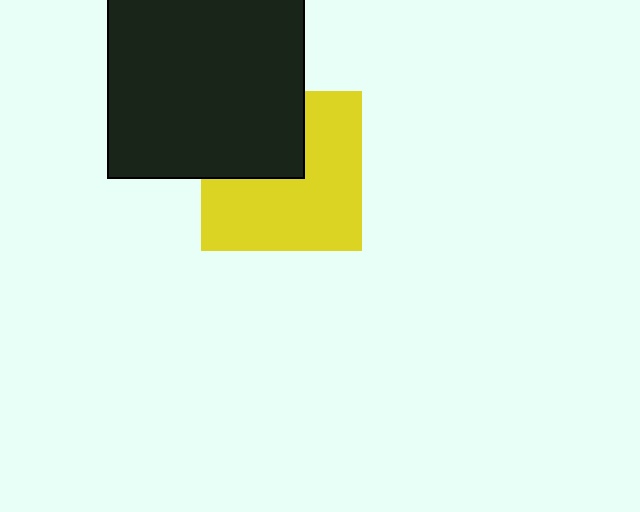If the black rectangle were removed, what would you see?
You would see the complete yellow square.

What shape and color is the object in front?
The object in front is a black rectangle.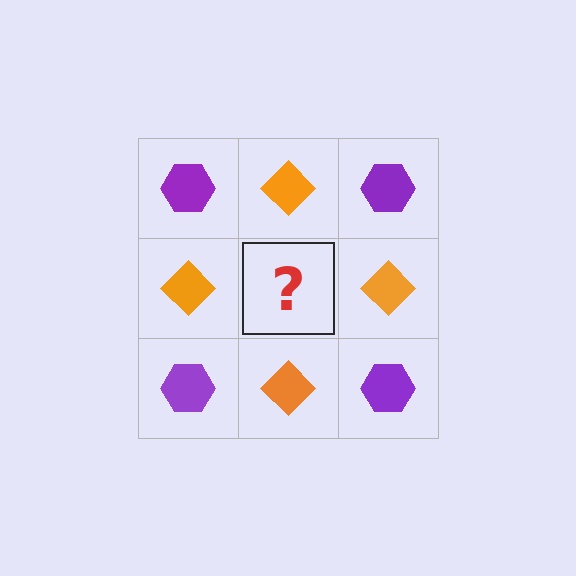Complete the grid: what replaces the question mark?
The question mark should be replaced with a purple hexagon.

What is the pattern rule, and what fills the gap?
The rule is that it alternates purple hexagon and orange diamond in a checkerboard pattern. The gap should be filled with a purple hexagon.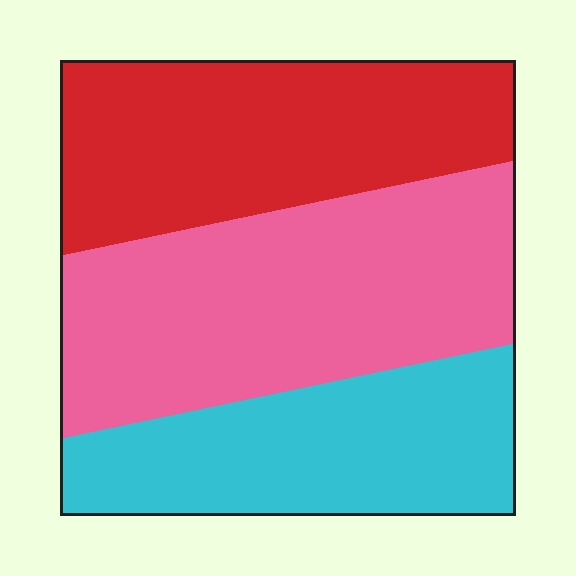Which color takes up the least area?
Cyan, at roughly 25%.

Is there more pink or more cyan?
Pink.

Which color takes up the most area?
Pink, at roughly 40%.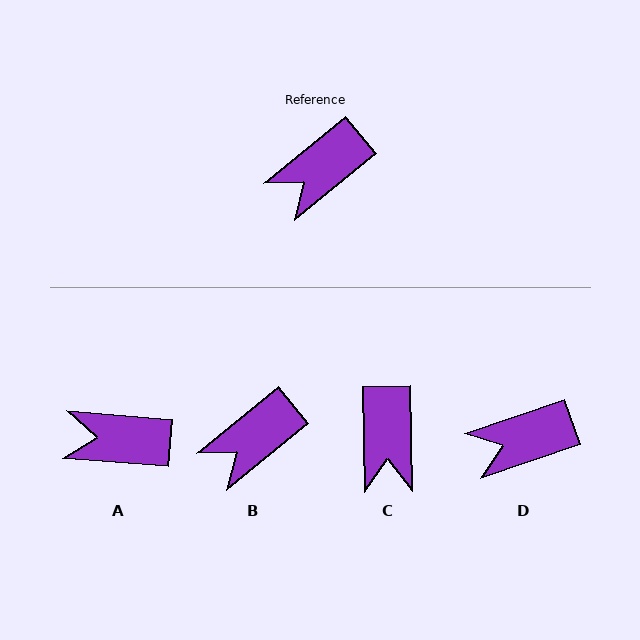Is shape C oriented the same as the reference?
No, it is off by about 51 degrees.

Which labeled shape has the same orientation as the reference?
B.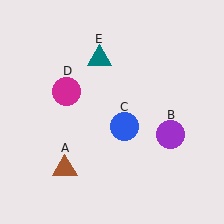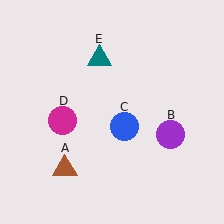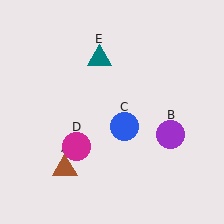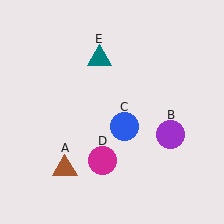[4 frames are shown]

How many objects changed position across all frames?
1 object changed position: magenta circle (object D).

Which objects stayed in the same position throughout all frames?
Brown triangle (object A) and purple circle (object B) and blue circle (object C) and teal triangle (object E) remained stationary.